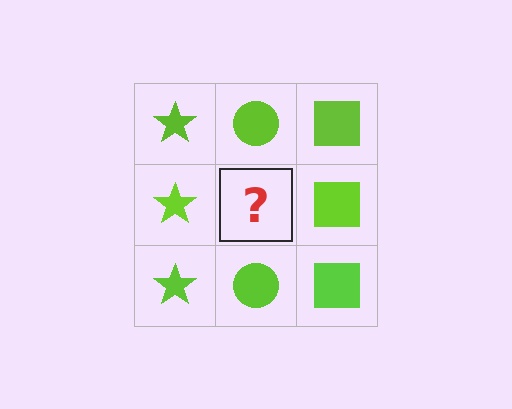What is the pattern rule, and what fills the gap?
The rule is that each column has a consistent shape. The gap should be filled with a lime circle.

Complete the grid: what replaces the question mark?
The question mark should be replaced with a lime circle.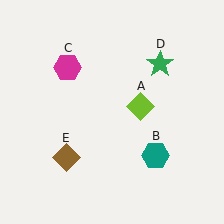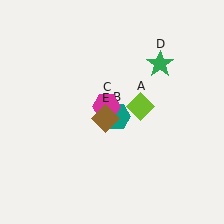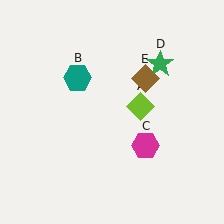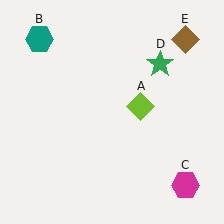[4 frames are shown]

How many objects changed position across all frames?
3 objects changed position: teal hexagon (object B), magenta hexagon (object C), brown diamond (object E).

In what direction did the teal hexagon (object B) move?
The teal hexagon (object B) moved up and to the left.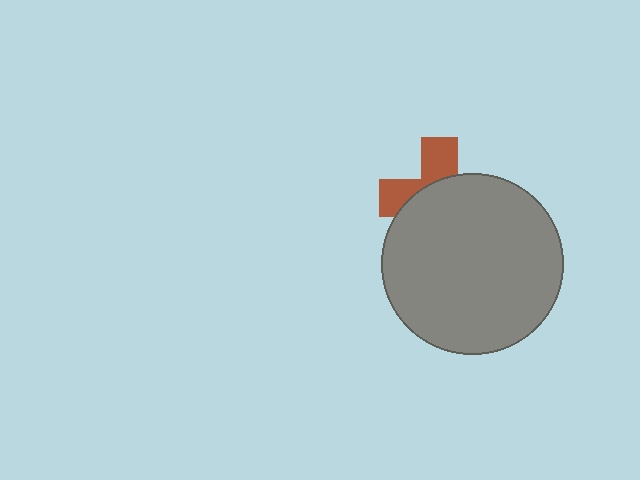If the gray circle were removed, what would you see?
You would see the complete brown cross.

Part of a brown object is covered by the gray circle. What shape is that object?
It is a cross.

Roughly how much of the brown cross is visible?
A small part of it is visible (roughly 35%).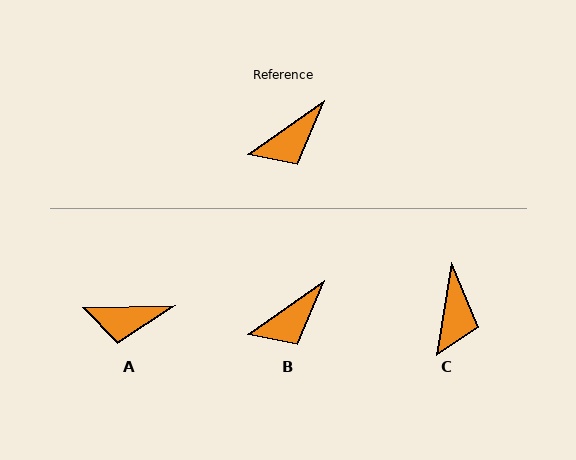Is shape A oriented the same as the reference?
No, it is off by about 34 degrees.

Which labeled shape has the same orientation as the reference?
B.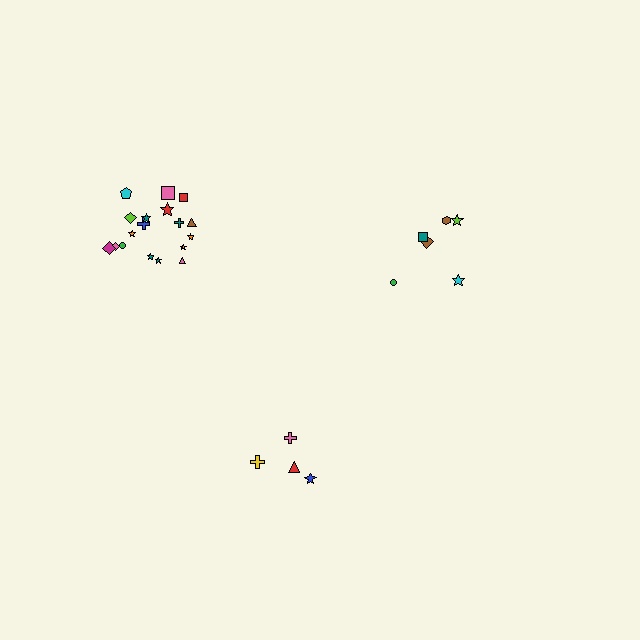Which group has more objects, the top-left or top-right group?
The top-left group.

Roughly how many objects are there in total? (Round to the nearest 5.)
Roughly 30 objects in total.